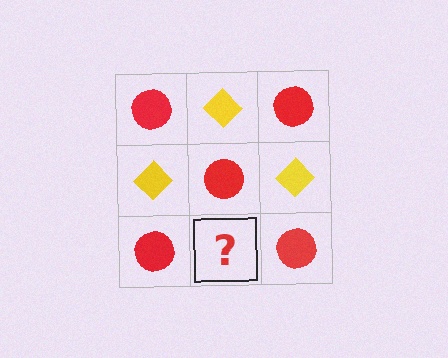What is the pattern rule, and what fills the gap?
The rule is that it alternates red circle and yellow diamond in a checkerboard pattern. The gap should be filled with a yellow diamond.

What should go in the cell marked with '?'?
The missing cell should contain a yellow diamond.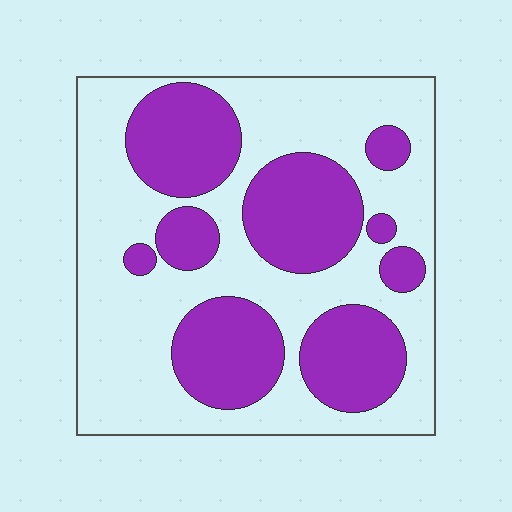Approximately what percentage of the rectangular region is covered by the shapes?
Approximately 40%.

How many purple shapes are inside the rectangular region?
9.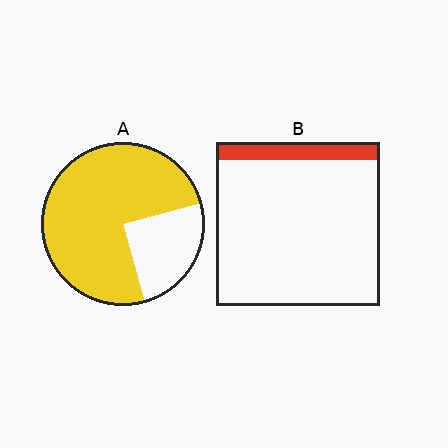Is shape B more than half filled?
No.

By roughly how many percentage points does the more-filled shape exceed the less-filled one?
By roughly 65 percentage points (A over B).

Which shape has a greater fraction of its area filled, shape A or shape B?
Shape A.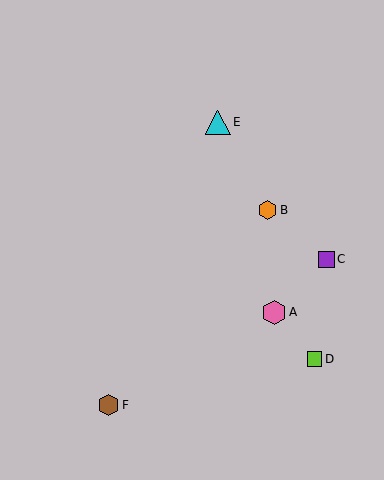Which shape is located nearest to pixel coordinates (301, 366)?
The lime square (labeled D) at (314, 359) is nearest to that location.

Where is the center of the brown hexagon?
The center of the brown hexagon is at (109, 405).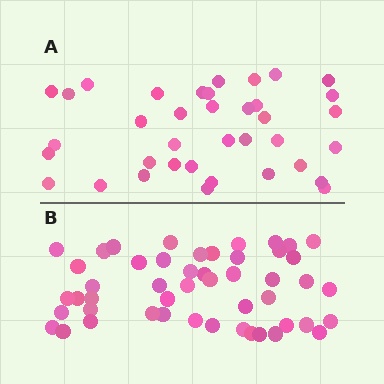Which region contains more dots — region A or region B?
Region B (the bottom region) has more dots.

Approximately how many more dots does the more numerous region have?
Region B has roughly 12 or so more dots than region A.